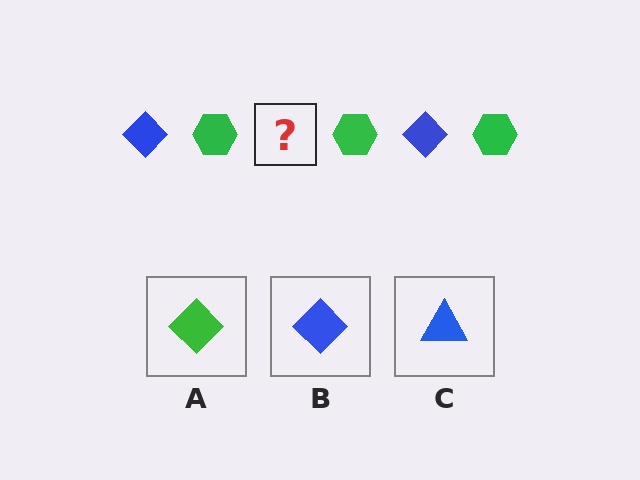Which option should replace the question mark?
Option B.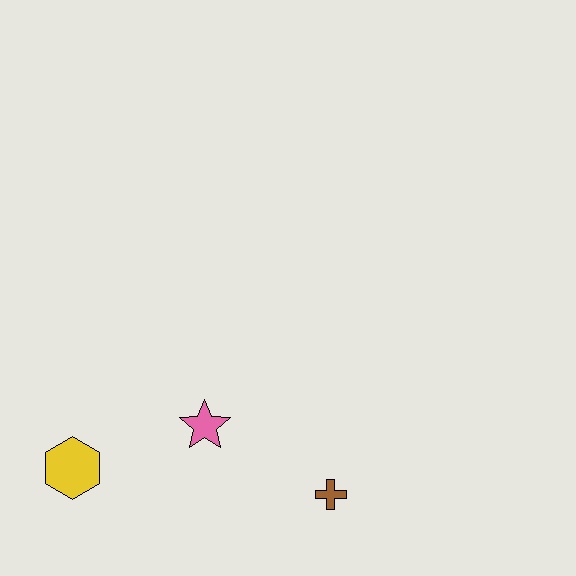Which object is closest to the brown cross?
The pink star is closest to the brown cross.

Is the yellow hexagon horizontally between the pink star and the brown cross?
No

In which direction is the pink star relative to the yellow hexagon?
The pink star is to the right of the yellow hexagon.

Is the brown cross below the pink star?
Yes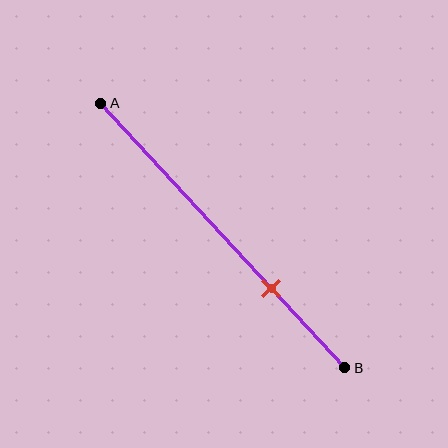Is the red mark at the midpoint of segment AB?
No, the mark is at about 70% from A, not at the 50% midpoint.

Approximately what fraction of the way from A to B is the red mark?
The red mark is approximately 70% of the way from A to B.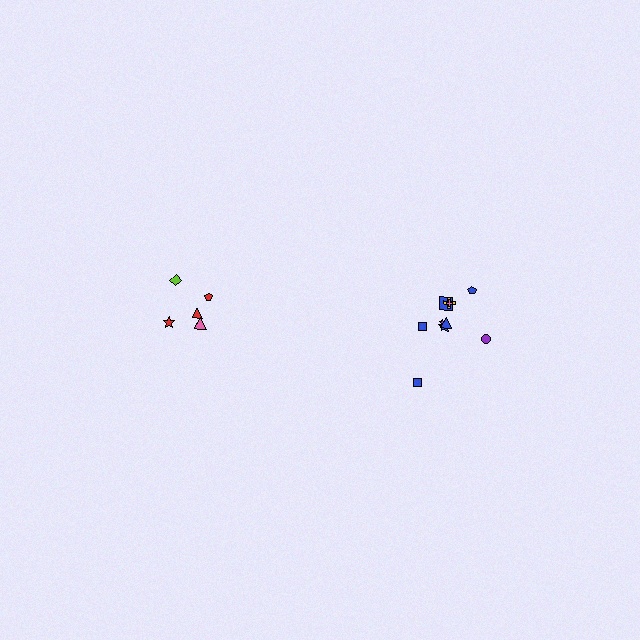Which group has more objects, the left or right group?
The right group.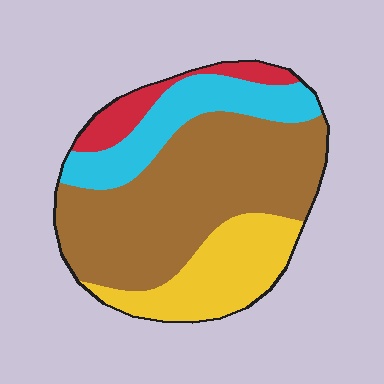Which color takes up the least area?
Red, at roughly 10%.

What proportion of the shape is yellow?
Yellow covers around 20% of the shape.